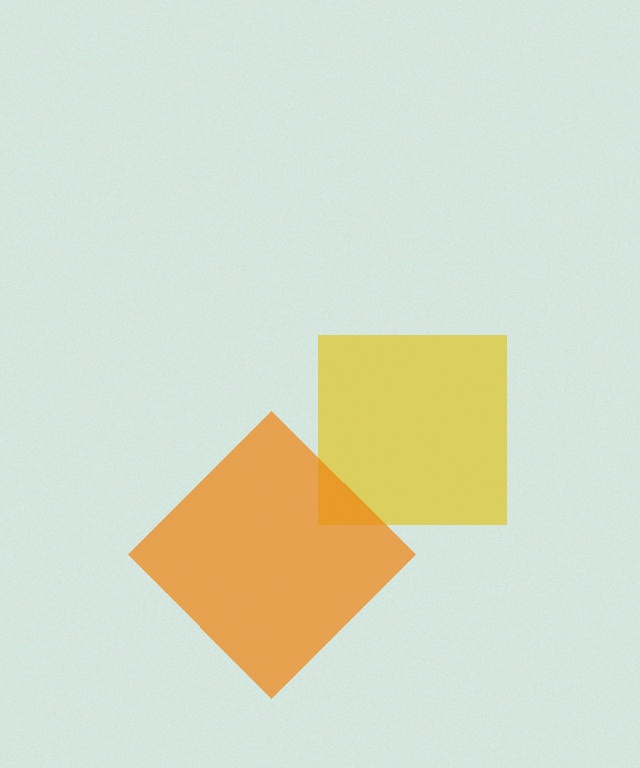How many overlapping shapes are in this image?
There are 2 overlapping shapes in the image.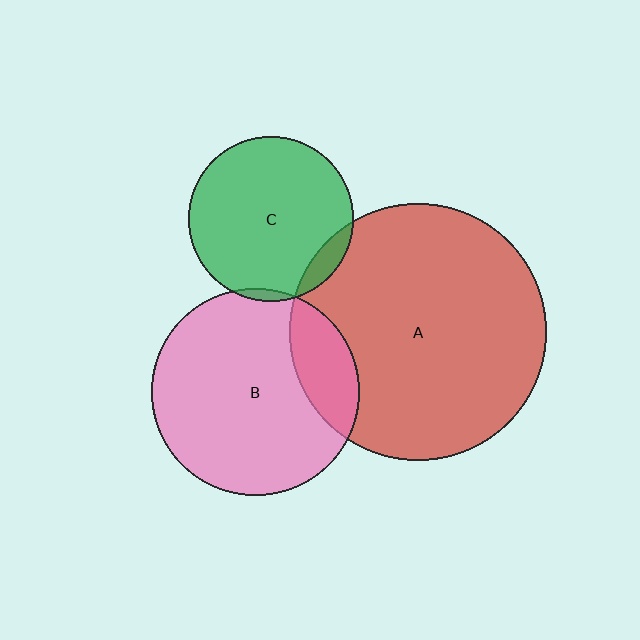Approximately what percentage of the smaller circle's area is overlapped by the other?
Approximately 5%.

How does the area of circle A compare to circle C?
Approximately 2.4 times.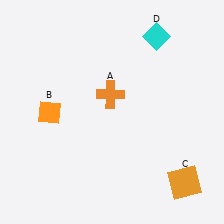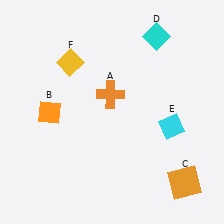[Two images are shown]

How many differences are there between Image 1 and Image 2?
There are 2 differences between the two images.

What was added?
A cyan diamond (E), a yellow diamond (F) were added in Image 2.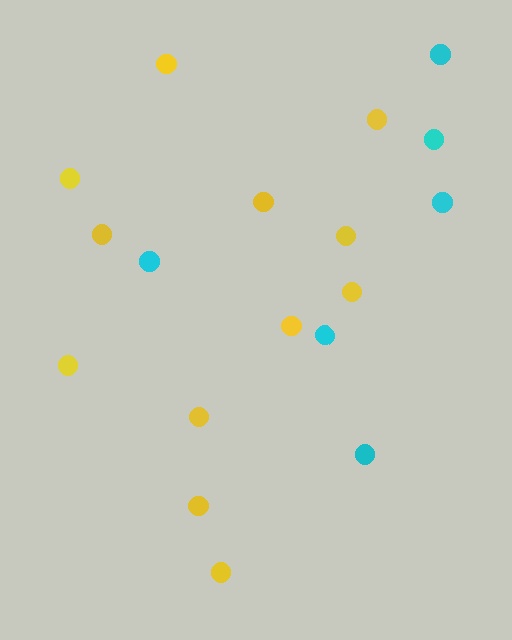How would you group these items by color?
There are 2 groups: one group of cyan circles (6) and one group of yellow circles (12).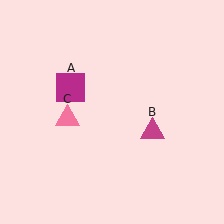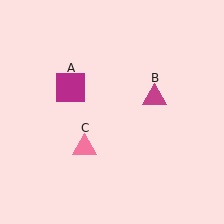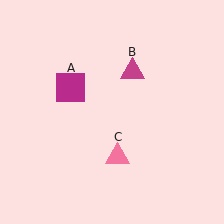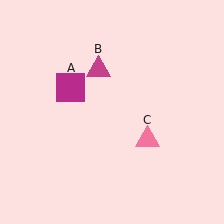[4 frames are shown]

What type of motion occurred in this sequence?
The magenta triangle (object B), pink triangle (object C) rotated counterclockwise around the center of the scene.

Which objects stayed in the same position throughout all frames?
Magenta square (object A) remained stationary.